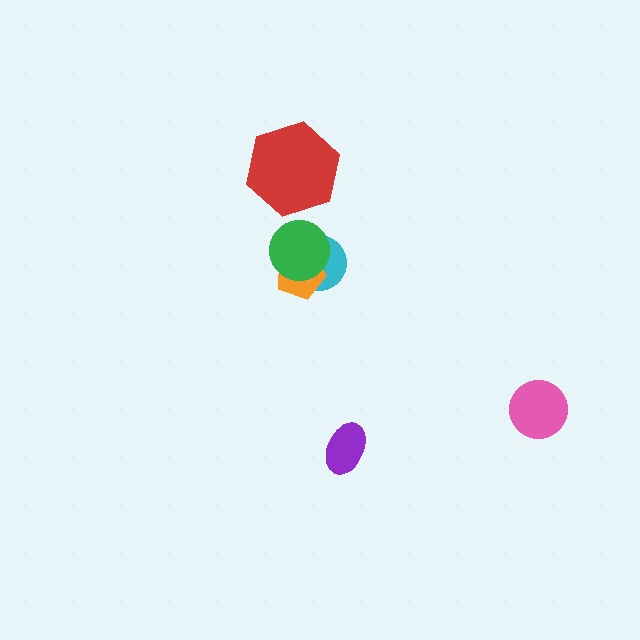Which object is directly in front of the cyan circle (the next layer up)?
The orange pentagon is directly in front of the cyan circle.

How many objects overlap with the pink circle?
0 objects overlap with the pink circle.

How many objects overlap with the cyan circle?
2 objects overlap with the cyan circle.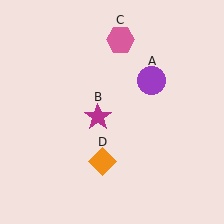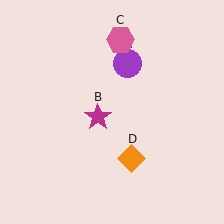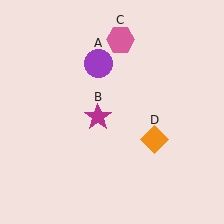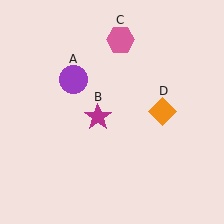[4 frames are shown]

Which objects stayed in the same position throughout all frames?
Magenta star (object B) and pink hexagon (object C) remained stationary.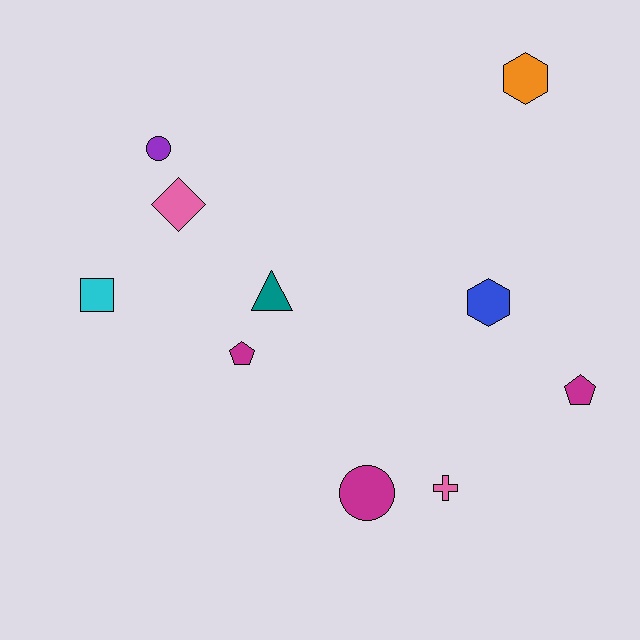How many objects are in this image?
There are 10 objects.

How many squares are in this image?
There is 1 square.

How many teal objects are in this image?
There is 1 teal object.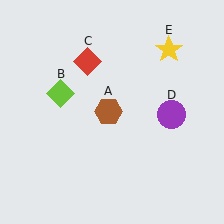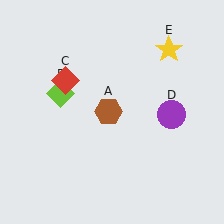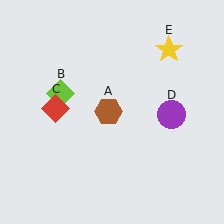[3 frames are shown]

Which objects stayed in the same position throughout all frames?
Brown hexagon (object A) and lime diamond (object B) and purple circle (object D) and yellow star (object E) remained stationary.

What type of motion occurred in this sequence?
The red diamond (object C) rotated counterclockwise around the center of the scene.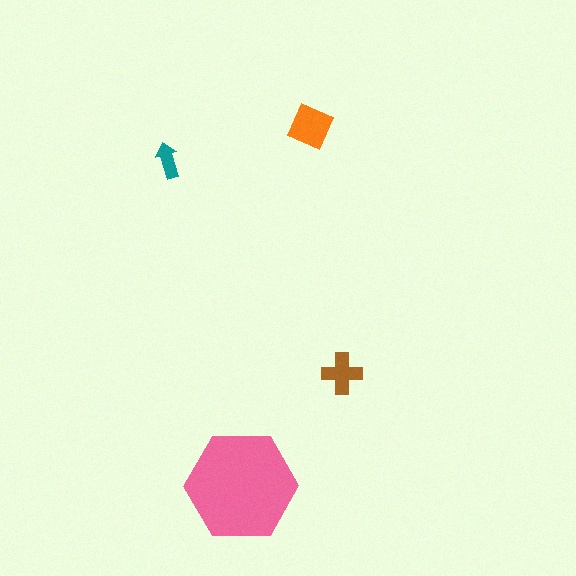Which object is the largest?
The pink hexagon.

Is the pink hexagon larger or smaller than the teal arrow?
Larger.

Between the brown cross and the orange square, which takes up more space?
The orange square.